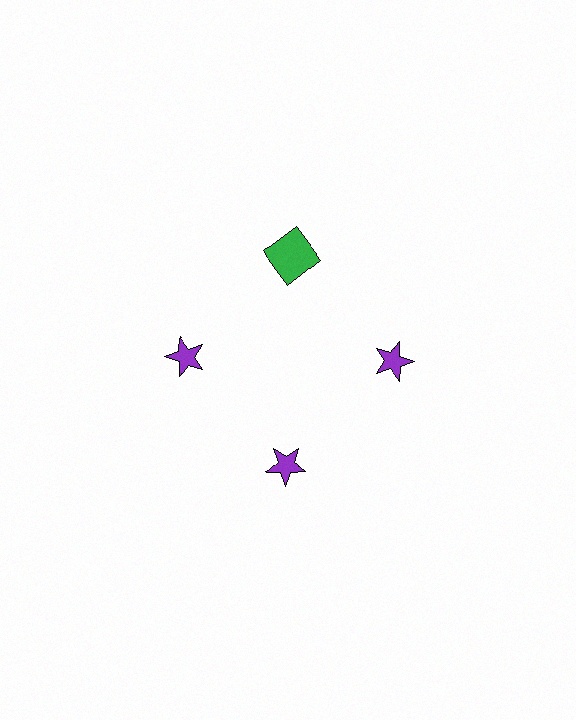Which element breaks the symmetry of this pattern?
The green square at roughly the 12 o'clock position breaks the symmetry. All other shapes are purple stars.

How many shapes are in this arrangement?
There are 4 shapes arranged in a ring pattern.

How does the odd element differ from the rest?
It differs in both color (green instead of purple) and shape (square instead of star).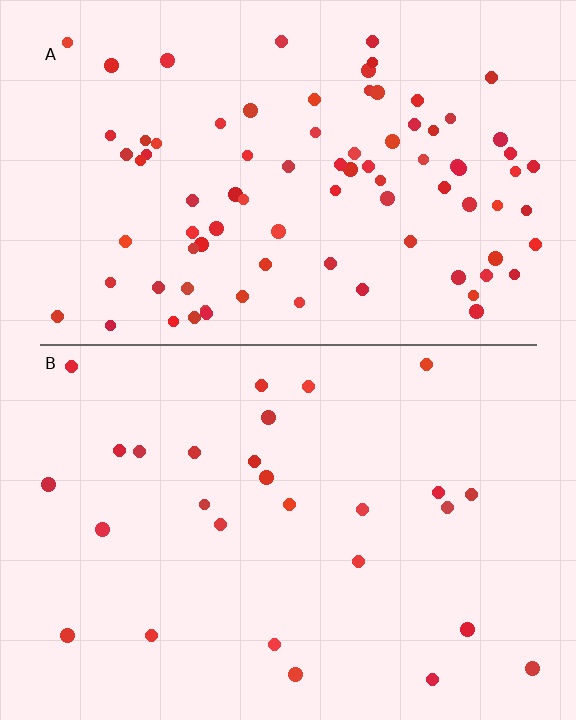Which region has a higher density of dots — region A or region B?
A (the top).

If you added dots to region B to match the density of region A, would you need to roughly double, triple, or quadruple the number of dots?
Approximately triple.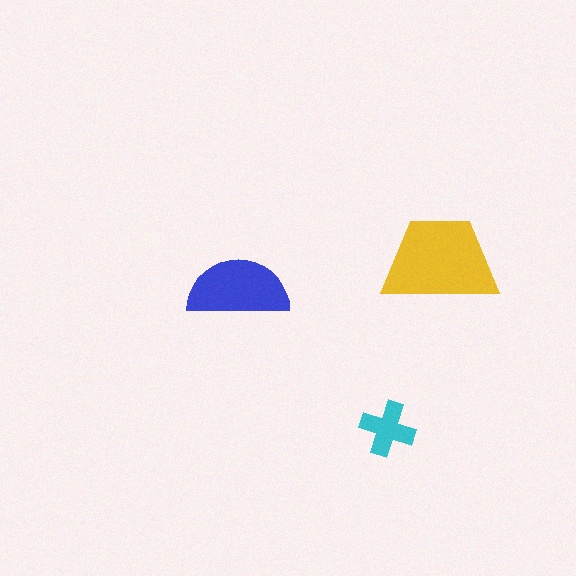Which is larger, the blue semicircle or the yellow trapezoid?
The yellow trapezoid.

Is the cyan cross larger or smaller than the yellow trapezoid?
Smaller.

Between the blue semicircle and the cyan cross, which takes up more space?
The blue semicircle.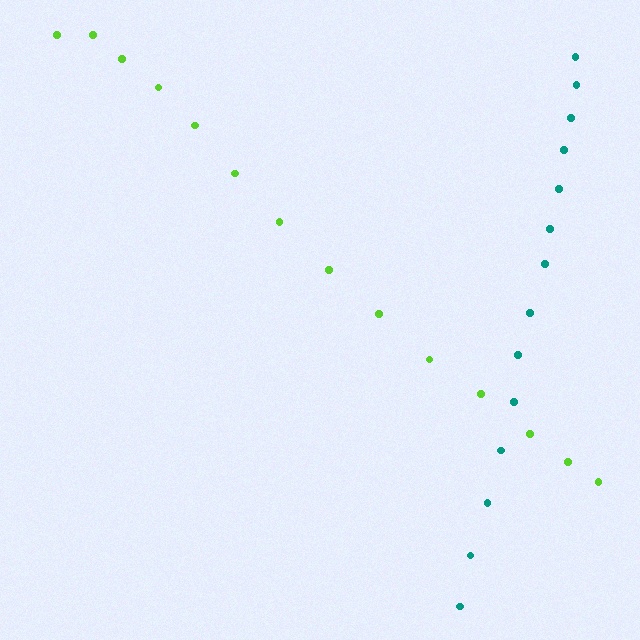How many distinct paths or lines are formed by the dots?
There are 2 distinct paths.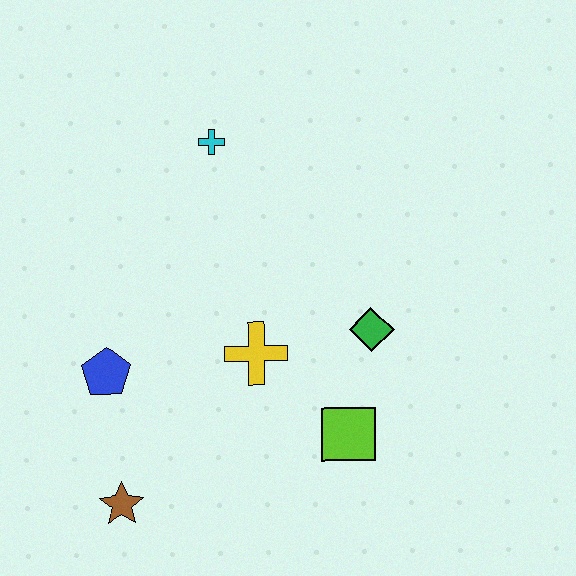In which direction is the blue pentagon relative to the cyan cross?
The blue pentagon is below the cyan cross.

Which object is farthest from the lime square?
The cyan cross is farthest from the lime square.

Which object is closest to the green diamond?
The lime square is closest to the green diamond.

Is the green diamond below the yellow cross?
No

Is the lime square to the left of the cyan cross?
No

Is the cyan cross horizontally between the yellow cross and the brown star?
Yes